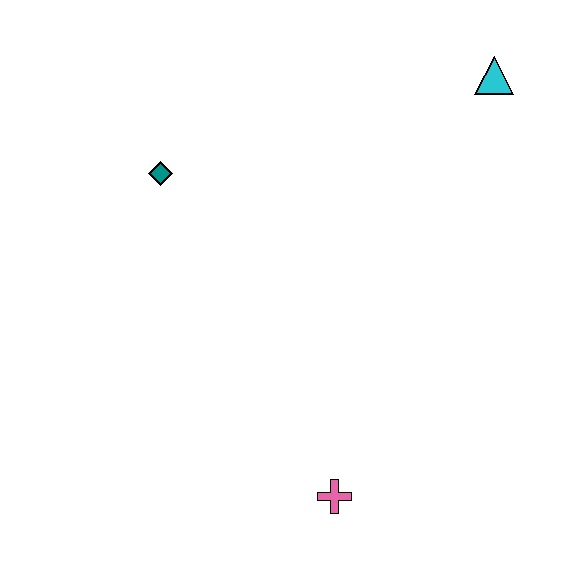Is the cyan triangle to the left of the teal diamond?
No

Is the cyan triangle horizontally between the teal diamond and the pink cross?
No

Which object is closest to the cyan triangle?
The teal diamond is closest to the cyan triangle.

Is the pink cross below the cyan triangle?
Yes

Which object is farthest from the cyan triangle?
The pink cross is farthest from the cyan triangle.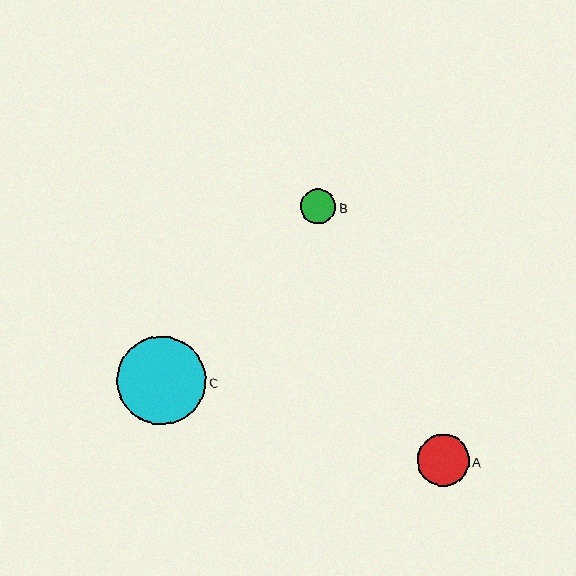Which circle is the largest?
Circle C is the largest with a size of approximately 89 pixels.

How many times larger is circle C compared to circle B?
Circle C is approximately 2.5 times the size of circle B.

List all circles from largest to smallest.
From largest to smallest: C, A, B.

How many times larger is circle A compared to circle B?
Circle A is approximately 1.5 times the size of circle B.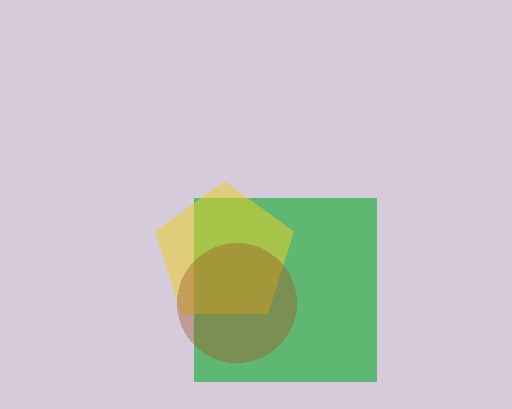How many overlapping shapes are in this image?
There are 3 overlapping shapes in the image.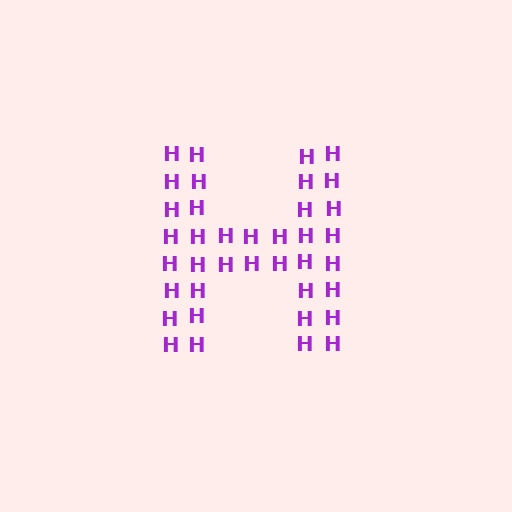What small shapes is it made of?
It is made of small letter H's.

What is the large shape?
The large shape is the letter H.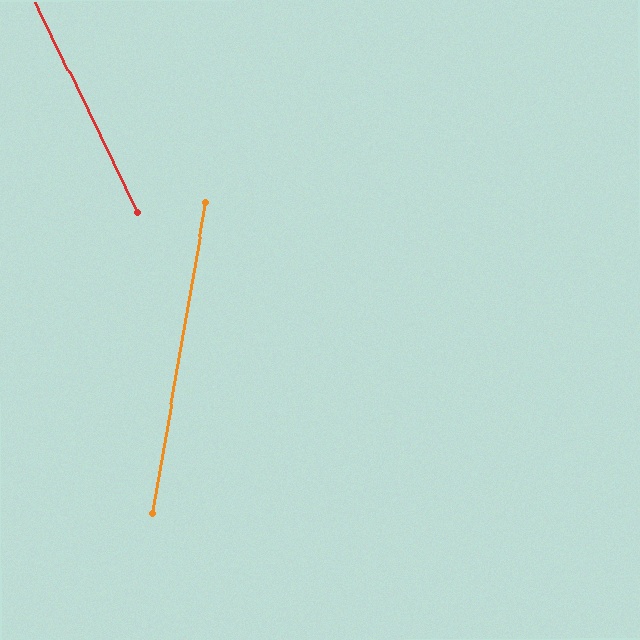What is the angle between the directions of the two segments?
Approximately 36 degrees.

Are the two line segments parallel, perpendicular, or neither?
Neither parallel nor perpendicular — they differ by about 36°.